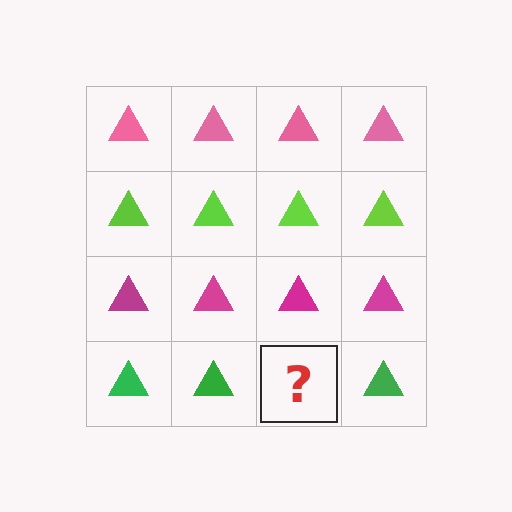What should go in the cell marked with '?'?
The missing cell should contain a green triangle.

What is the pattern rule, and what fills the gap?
The rule is that each row has a consistent color. The gap should be filled with a green triangle.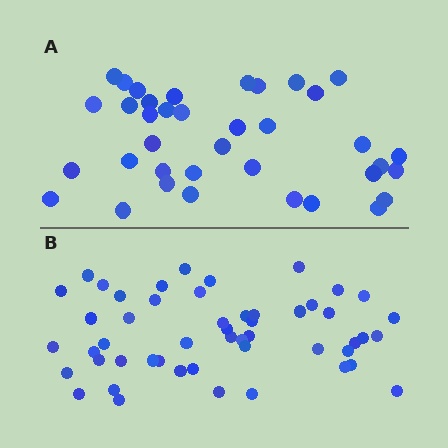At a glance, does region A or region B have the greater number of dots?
Region B (the bottom region) has more dots.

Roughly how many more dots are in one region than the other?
Region B has approximately 15 more dots than region A.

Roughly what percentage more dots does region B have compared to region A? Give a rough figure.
About 40% more.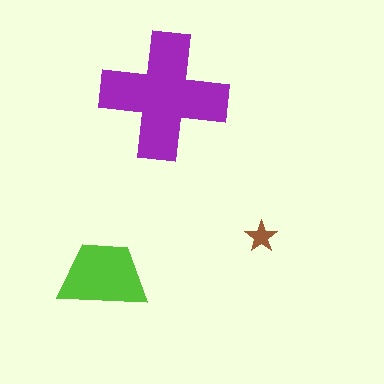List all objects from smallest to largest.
The brown star, the lime trapezoid, the purple cross.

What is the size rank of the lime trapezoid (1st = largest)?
2nd.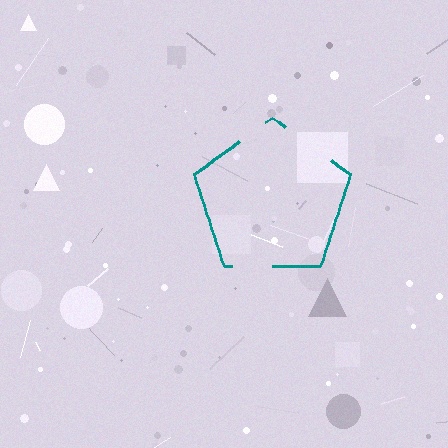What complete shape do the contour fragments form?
The contour fragments form a pentagon.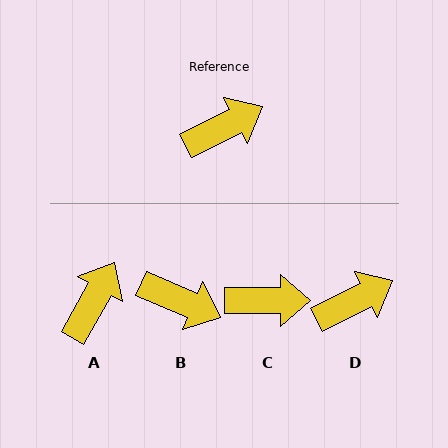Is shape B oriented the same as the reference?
No, it is off by about 51 degrees.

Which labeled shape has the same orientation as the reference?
D.